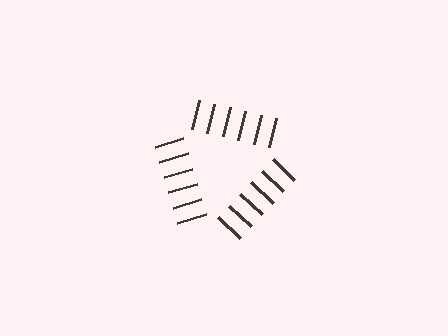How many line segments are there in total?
18 — 6 along each of the 3 edges.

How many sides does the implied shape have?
3 sides — the line-ends trace a triangle.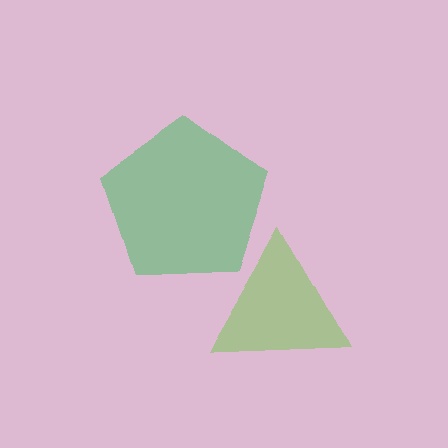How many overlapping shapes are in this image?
There are 2 overlapping shapes in the image.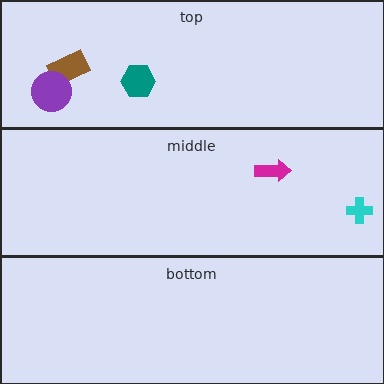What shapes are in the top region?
The brown rectangle, the purple circle, the teal hexagon.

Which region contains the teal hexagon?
The top region.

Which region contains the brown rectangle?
The top region.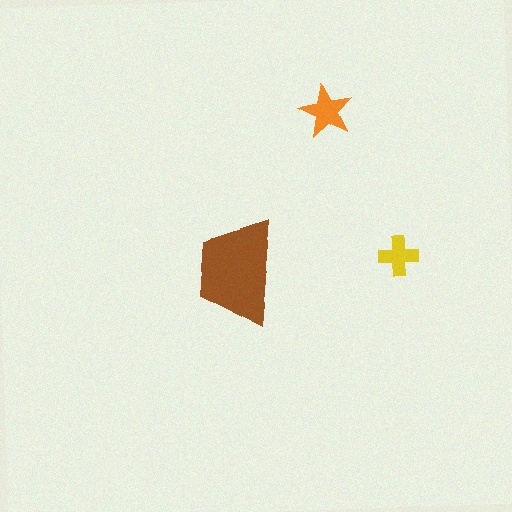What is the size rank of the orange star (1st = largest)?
2nd.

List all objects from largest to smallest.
The brown trapezoid, the orange star, the yellow cross.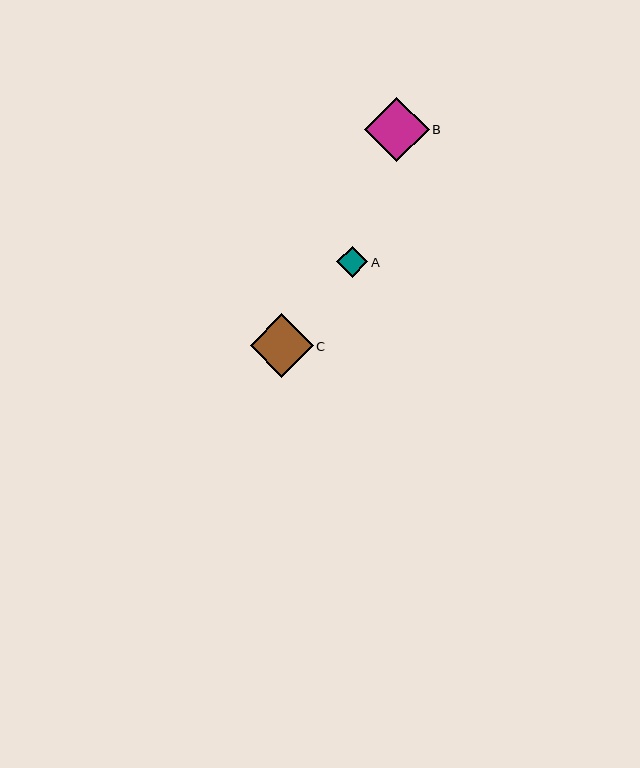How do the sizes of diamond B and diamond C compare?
Diamond B and diamond C are approximately the same size.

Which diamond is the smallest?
Diamond A is the smallest with a size of approximately 31 pixels.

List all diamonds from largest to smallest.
From largest to smallest: B, C, A.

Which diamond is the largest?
Diamond B is the largest with a size of approximately 64 pixels.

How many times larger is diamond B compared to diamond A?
Diamond B is approximately 2.1 times the size of diamond A.